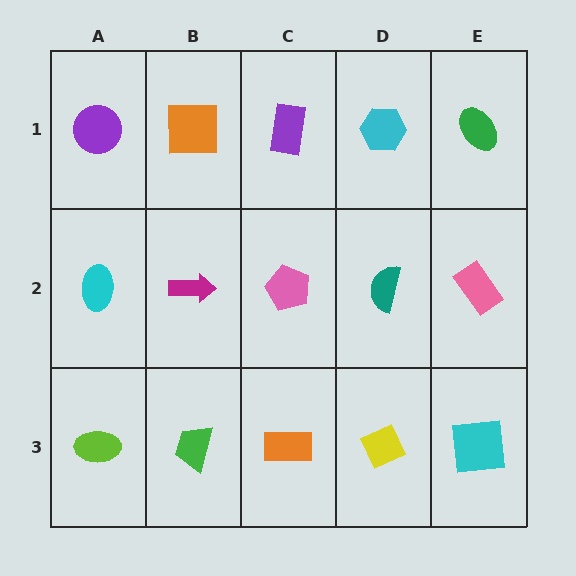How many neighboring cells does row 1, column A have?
2.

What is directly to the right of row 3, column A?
A green trapezoid.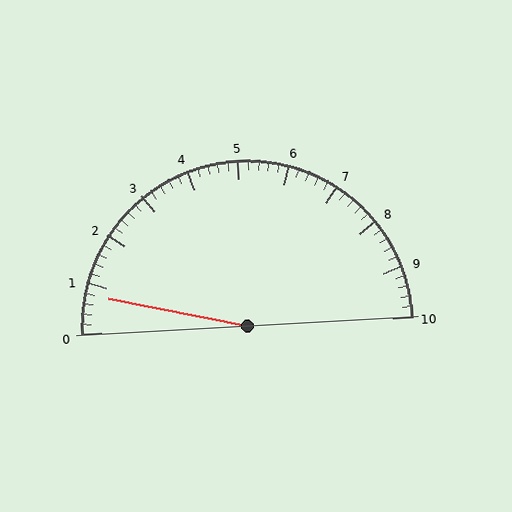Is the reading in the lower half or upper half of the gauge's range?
The reading is in the lower half of the range (0 to 10).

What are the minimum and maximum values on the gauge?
The gauge ranges from 0 to 10.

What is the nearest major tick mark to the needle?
The nearest major tick mark is 1.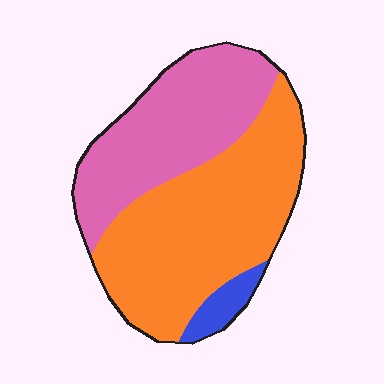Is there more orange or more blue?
Orange.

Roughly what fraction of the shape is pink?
Pink takes up between a third and a half of the shape.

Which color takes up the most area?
Orange, at roughly 55%.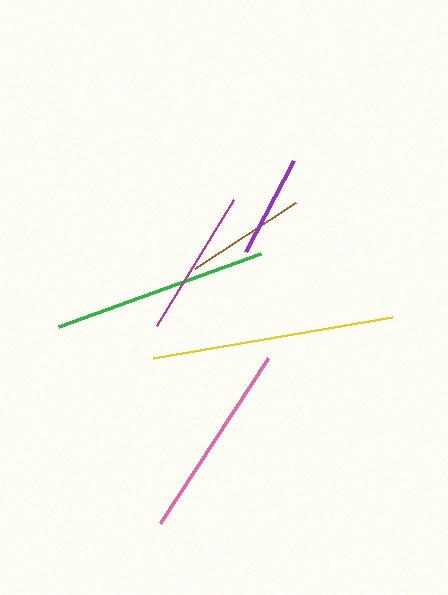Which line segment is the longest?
The yellow line is the longest at approximately 242 pixels.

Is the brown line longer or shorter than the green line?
The green line is longer than the brown line.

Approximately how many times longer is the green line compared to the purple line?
The green line is approximately 2.1 times the length of the purple line.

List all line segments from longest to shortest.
From longest to shortest: yellow, green, pink, magenta, brown, purple.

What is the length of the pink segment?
The pink segment is approximately 197 pixels long.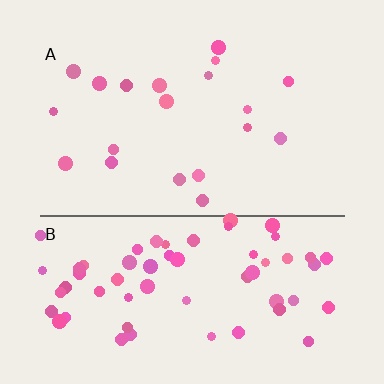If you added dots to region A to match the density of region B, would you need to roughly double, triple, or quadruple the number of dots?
Approximately triple.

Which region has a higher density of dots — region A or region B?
B (the bottom).